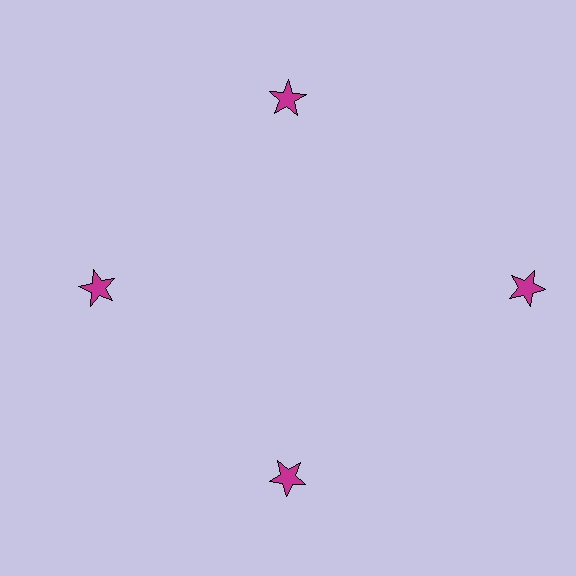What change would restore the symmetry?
The symmetry would be restored by moving it inward, back onto the ring so that all 4 stars sit at equal angles and equal distance from the center.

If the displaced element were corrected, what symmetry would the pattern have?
It would have 4-fold rotational symmetry — the pattern would map onto itself every 90 degrees.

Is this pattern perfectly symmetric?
No. The 4 magenta stars are arranged in a ring, but one element near the 3 o'clock position is pushed outward from the center, breaking the 4-fold rotational symmetry.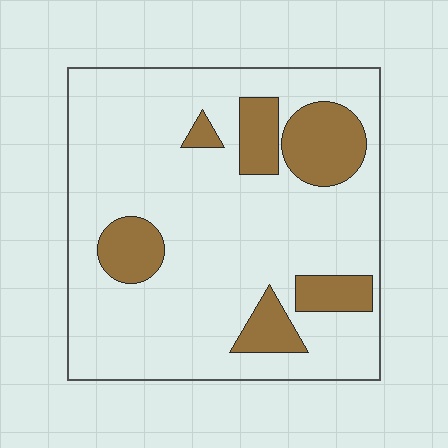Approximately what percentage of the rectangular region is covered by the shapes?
Approximately 20%.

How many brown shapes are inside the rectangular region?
6.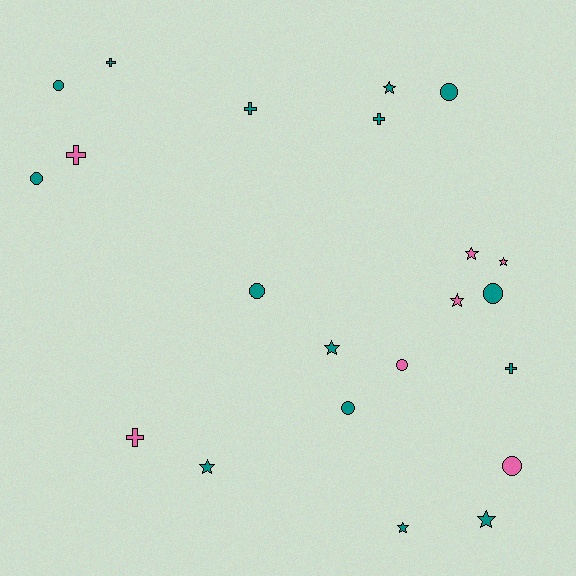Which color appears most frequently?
Teal, with 15 objects.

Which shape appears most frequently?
Circle, with 8 objects.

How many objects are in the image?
There are 22 objects.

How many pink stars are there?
There are 3 pink stars.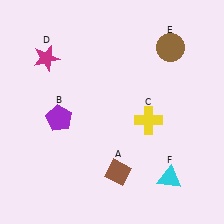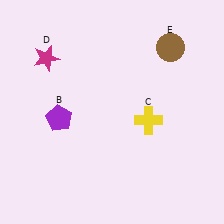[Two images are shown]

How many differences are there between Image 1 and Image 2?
There are 2 differences between the two images.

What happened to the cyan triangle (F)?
The cyan triangle (F) was removed in Image 2. It was in the bottom-right area of Image 1.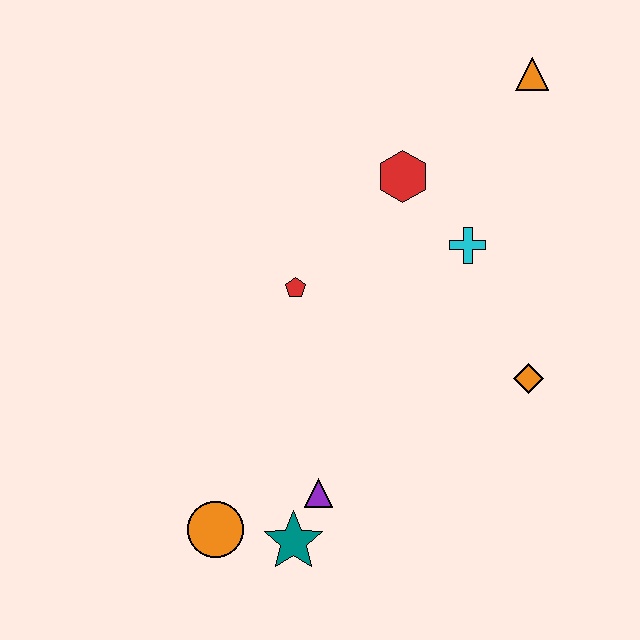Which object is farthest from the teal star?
The orange triangle is farthest from the teal star.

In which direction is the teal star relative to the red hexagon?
The teal star is below the red hexagon.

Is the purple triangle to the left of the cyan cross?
Yes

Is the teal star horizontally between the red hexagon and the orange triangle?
No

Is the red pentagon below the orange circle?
No